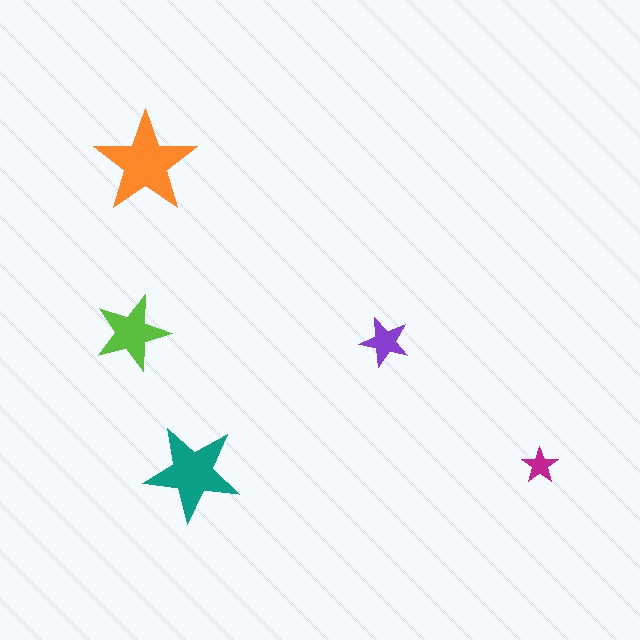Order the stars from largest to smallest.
the orange one, the teal one, the lime one, the purple one, the magenta one.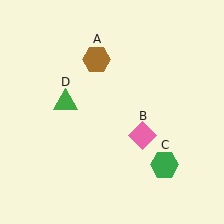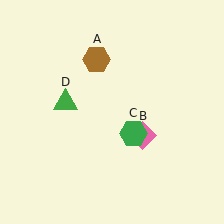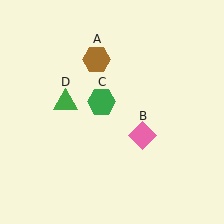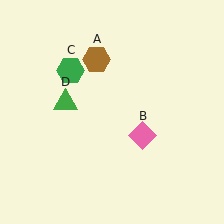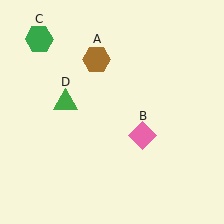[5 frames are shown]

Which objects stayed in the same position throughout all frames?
Brown hexagon (object A) and pink diamond (object B) and green triangle (object D) remained stationary.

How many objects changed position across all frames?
1 object changed position: green hexagon (object C).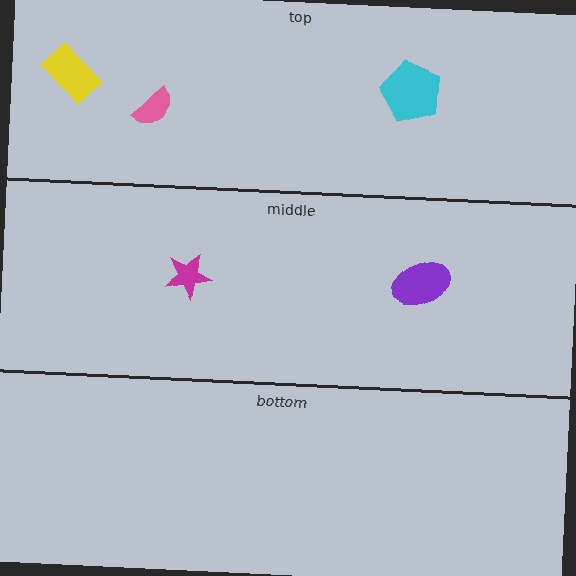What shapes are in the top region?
The cyan pentagon, the yellow rectangle, the pink semicircle.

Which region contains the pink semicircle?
The top region.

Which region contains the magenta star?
The middle region.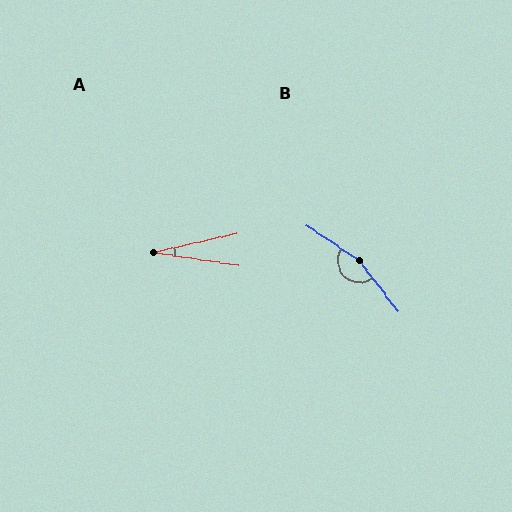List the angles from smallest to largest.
A (22°), B (162°).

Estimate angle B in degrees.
Approximately 162 degrees.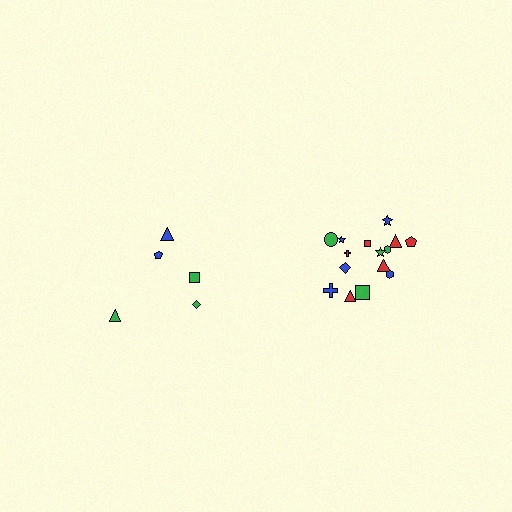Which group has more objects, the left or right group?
The right group.